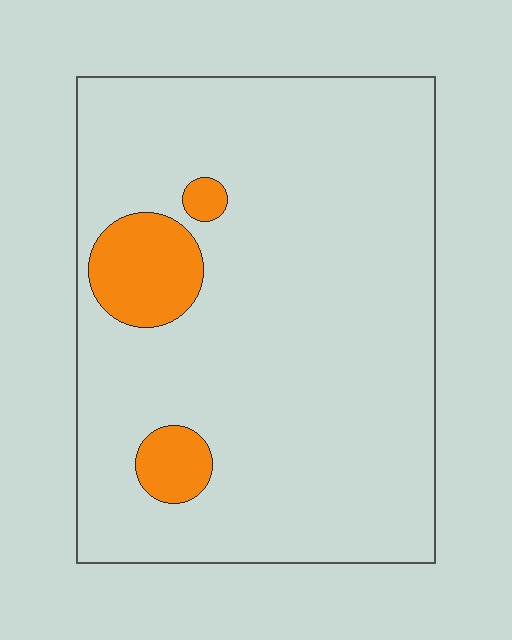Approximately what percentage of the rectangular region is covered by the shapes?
Approximately 10%.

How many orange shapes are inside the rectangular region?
3.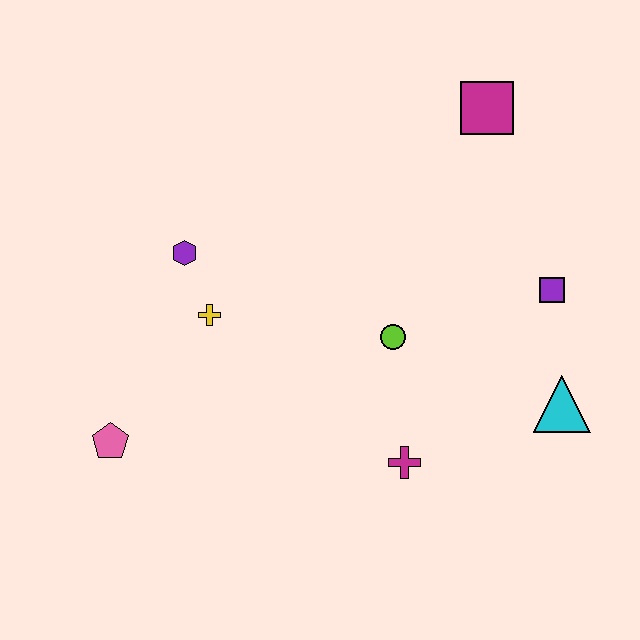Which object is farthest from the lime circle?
The pink pentagon is farthest from the lime circle.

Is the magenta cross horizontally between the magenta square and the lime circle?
Yes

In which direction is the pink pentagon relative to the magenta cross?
The pink pentagon is to the left of the magenta cross.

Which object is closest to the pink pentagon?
The yellow cross is closest to the pink pentagon.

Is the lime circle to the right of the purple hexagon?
Yes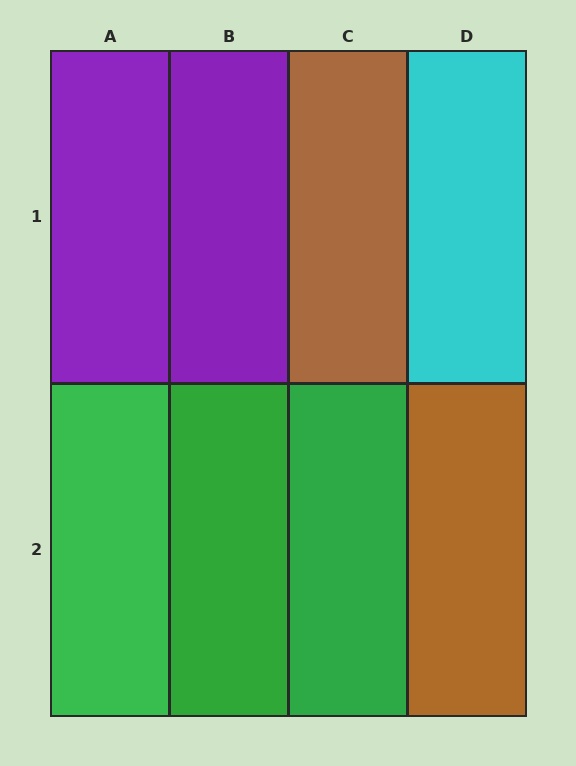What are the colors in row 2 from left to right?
Green, green, green, brown.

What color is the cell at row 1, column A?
Purple.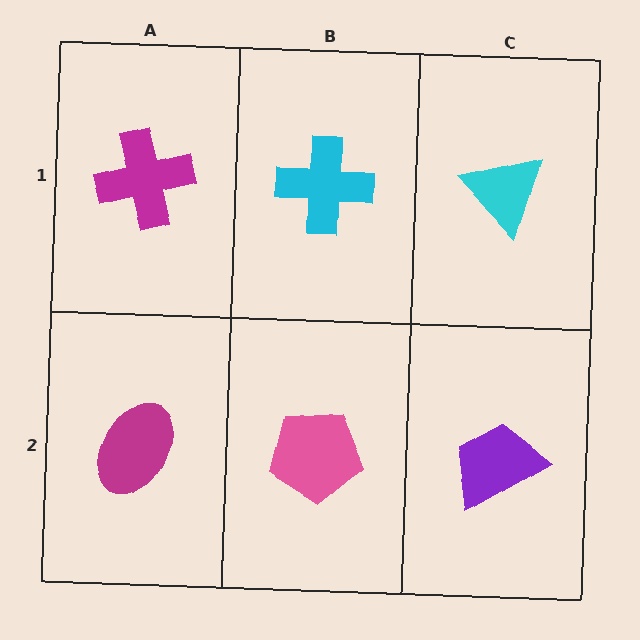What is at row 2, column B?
A pink pentagon.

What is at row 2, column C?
A purple trapezoid.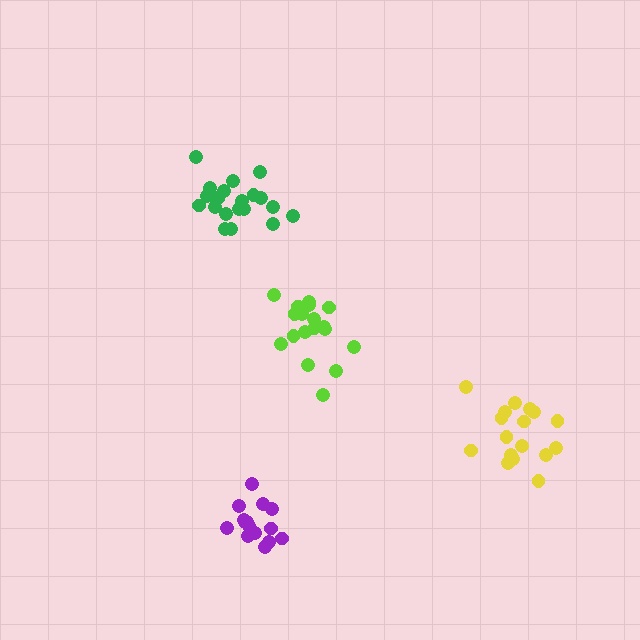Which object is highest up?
The green cluster is topmost.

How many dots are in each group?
Group 1: 19 dots, Group 2: 15 dots, Group 3: 20 dots, Group 4: 17 dots (71 total).